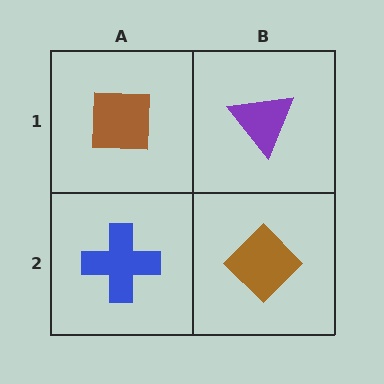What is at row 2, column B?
A brown diamond.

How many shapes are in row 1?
2 shapes.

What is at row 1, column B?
A purple triangle.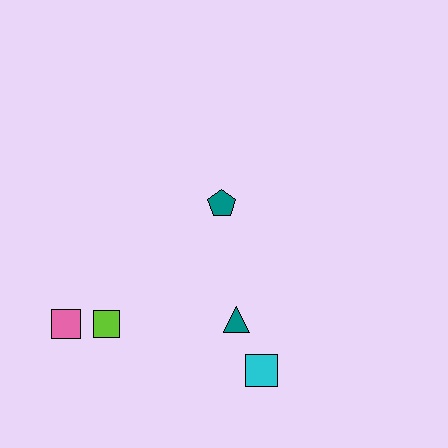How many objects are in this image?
There are 5 objects.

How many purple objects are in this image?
There are no purple objects.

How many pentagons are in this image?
There is 1 pentagon.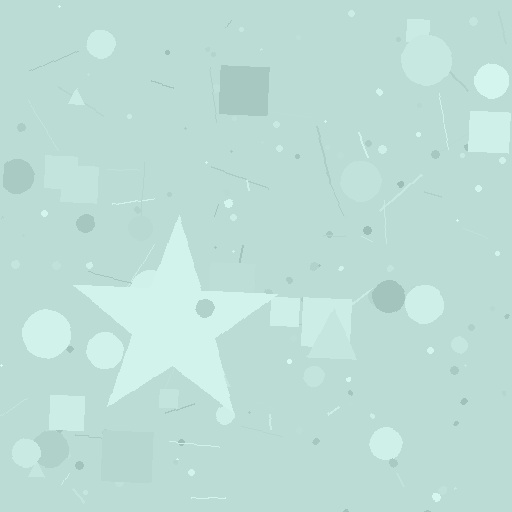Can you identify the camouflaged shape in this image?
The camouflaged shape is a star.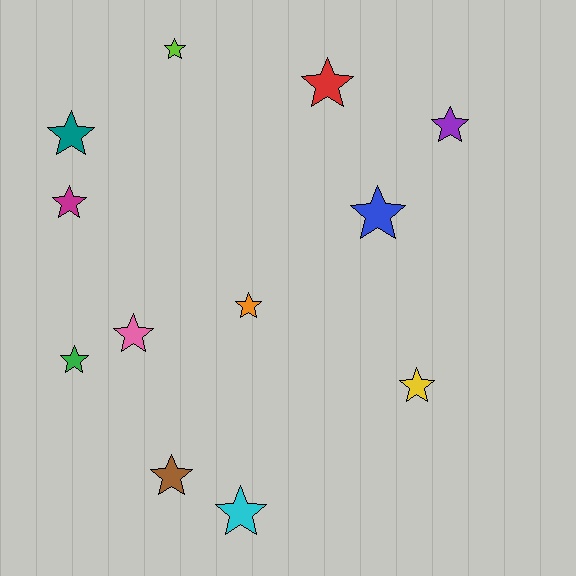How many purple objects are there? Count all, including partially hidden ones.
There is 1 purple object.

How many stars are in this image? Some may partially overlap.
There are 12 stars.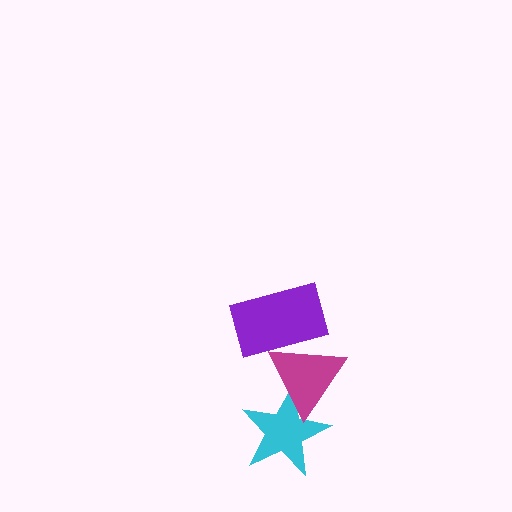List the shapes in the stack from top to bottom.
From top to bottom: the purple rectangle, the magenta triangle, the cyan star.